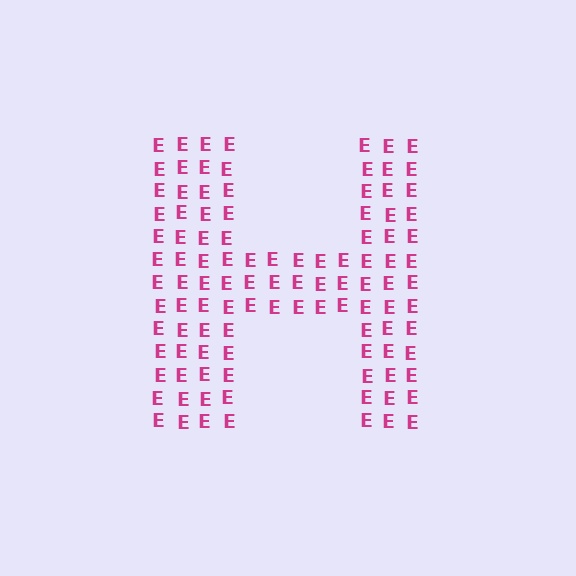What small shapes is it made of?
It is made of small letter E's.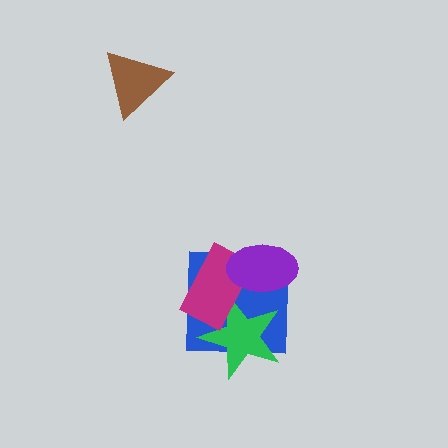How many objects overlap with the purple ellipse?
3 objects overlap with the purple ellipse.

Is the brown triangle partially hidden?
No, no other shape covers it.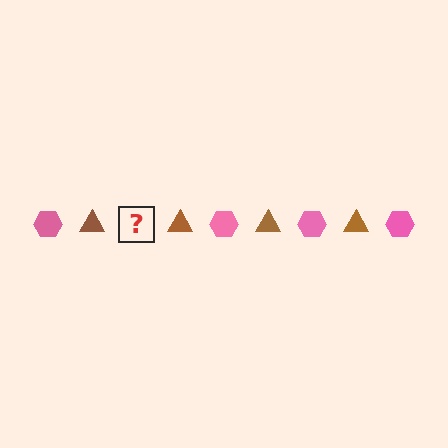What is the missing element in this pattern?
The missing element is a pink hexagon.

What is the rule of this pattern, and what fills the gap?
The rule is that the pattern alternates between pink hexagon and brown triangle. The gap should be filled with a pink hexagon.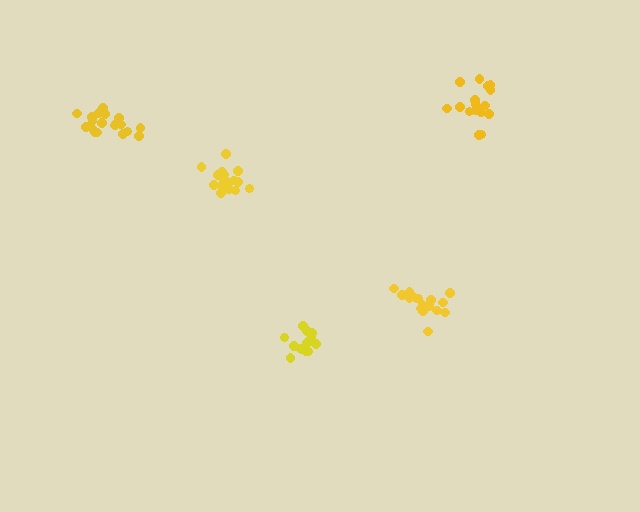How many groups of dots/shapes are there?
There are 5 groups.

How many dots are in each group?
Group 1: 20 dots, Group 2: 18 dots, Group 3: 17 dots, Group 4: 20 dots, Group 5: 14 dots (89 total).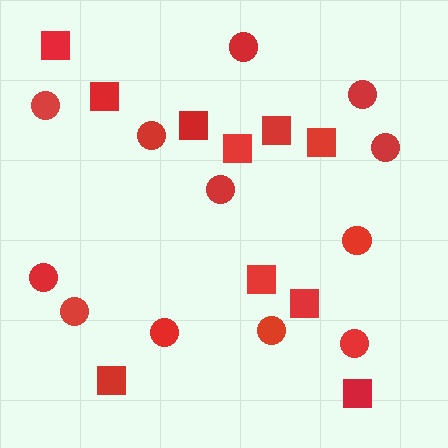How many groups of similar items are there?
There are 2 groups: one group of circles (12) and one group of squares (10).